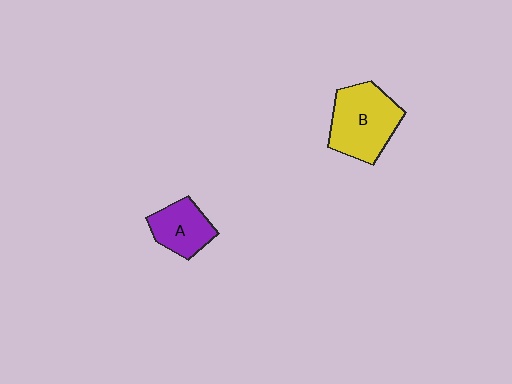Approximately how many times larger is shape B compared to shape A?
Approximately 1.6 times.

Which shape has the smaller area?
Shape A (purple).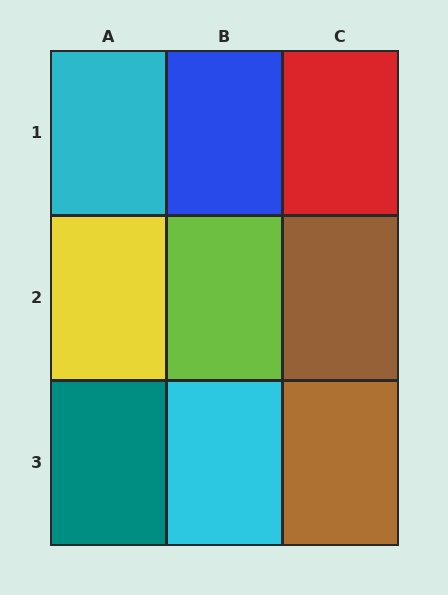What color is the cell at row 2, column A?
Yellow.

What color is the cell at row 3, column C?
Brown.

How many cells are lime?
1 cell is lime.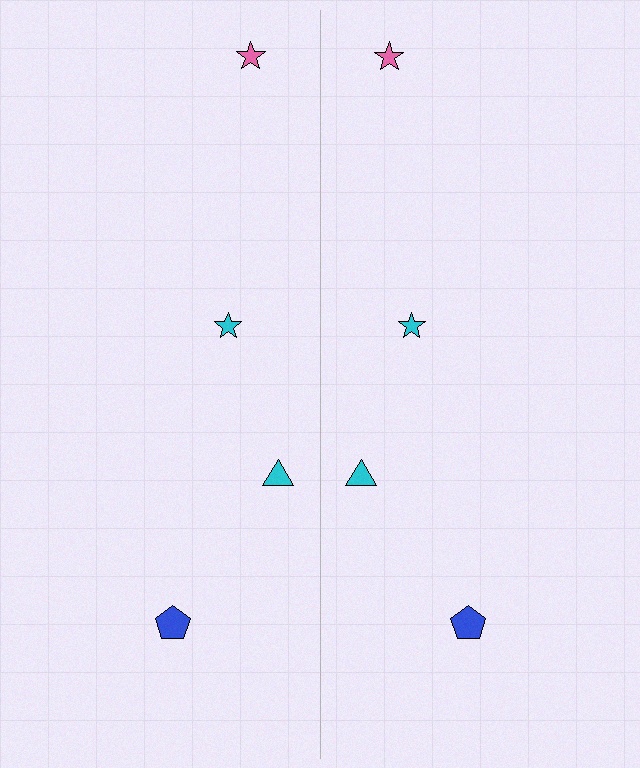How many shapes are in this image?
There are 8 shapes in this image.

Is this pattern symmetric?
Yes, this pattern has bilateral (reflection) symmetry.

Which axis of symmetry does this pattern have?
The pattern has a vertical axis of symmetry running through the center of the image.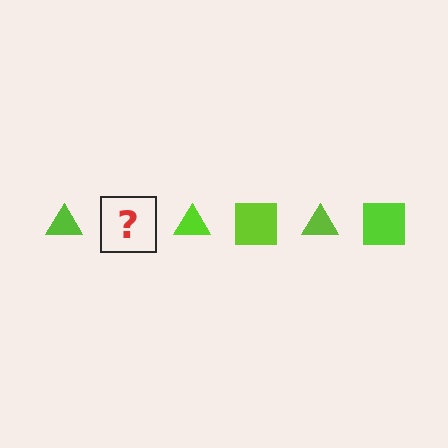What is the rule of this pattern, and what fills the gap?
The rule is that the pattern cycles through triangle, square shapes in lime. The gap should be filled with a lime square.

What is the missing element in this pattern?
The missing element is a lime square.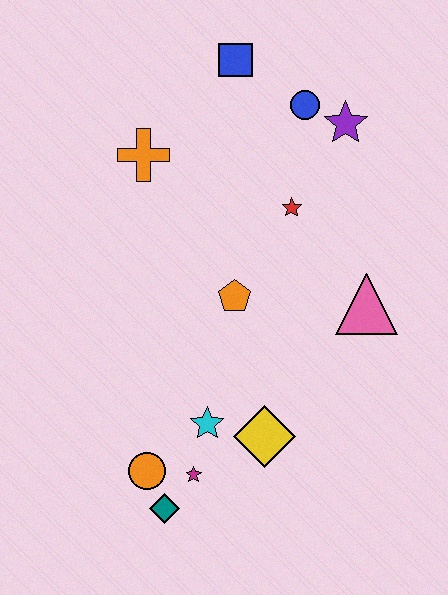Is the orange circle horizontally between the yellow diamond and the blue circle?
No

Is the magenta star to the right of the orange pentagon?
No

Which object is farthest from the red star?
The teal diamond is farthest from the red star.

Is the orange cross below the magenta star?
No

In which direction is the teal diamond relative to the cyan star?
The teal diamond is below the cyan star.